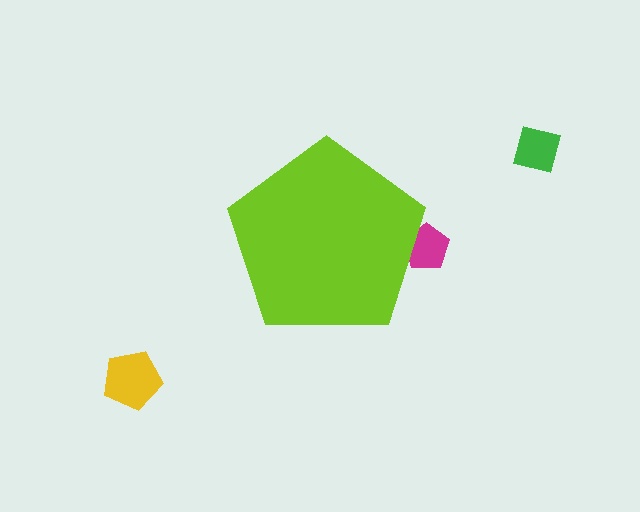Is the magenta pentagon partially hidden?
Yes, the magenta pentagon is partially hidden behind the lime pentagon.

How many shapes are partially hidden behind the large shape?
1 shape is partially hidden.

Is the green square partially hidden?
No, the green square is fully visible.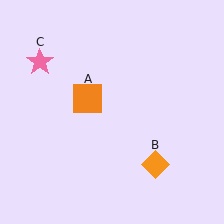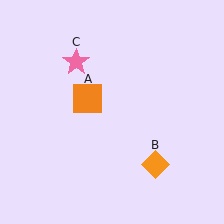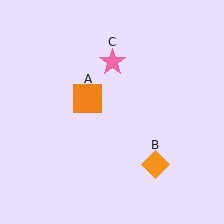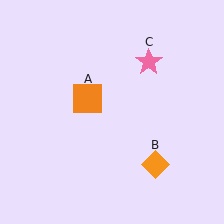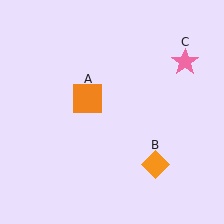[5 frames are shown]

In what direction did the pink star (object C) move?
The pink star (object C) moved right.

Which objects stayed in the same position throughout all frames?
Orange square (object A) and orange diamond (object B) remained stationary.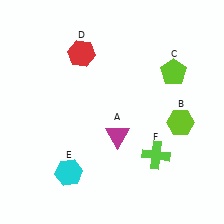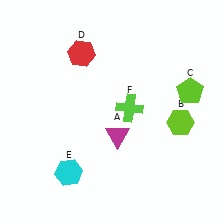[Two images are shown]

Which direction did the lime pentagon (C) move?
The lime pentagon (C) moved down.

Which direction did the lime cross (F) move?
The lime cross (F) moved up.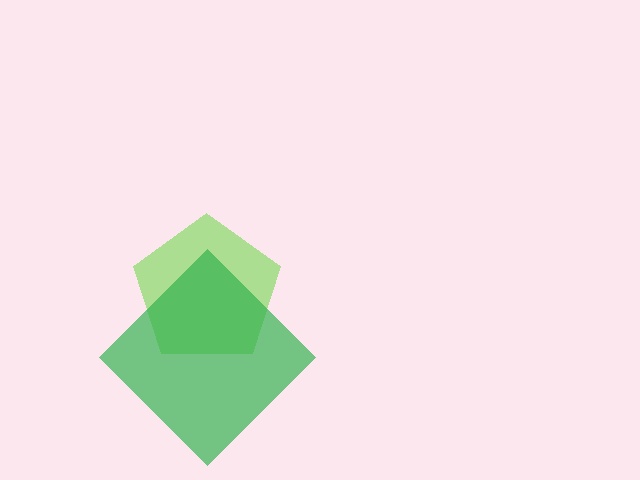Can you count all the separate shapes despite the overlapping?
Yes, there are 2 separate shapes.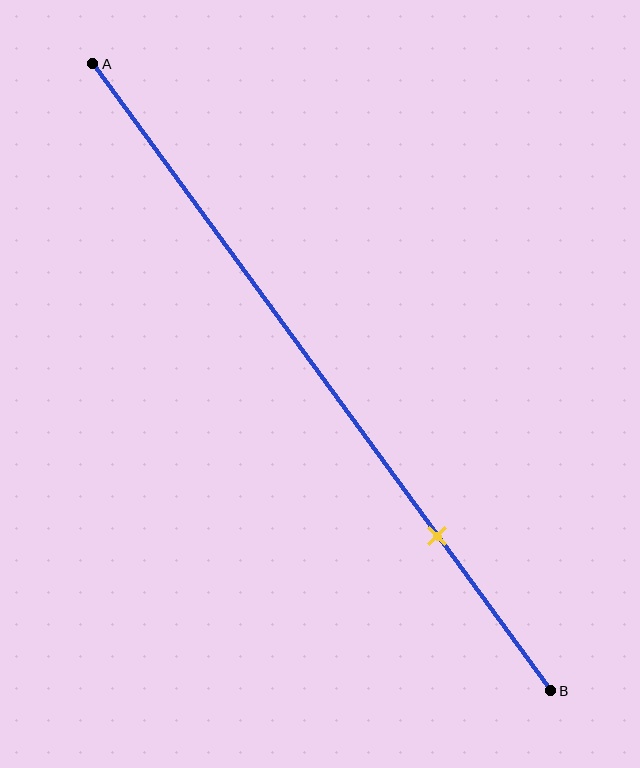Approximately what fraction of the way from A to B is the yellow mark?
The yellow mark is approximately 75% of the way from A to B.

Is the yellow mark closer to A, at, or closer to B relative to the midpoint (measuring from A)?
The yellow mark is closer to point B than the midpoint of segment AB.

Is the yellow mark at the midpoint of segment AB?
No, the mark is at about 75% from A, not at the 50% midpoint.